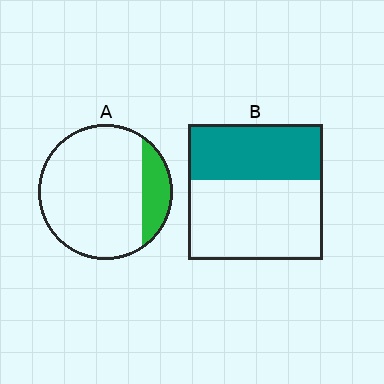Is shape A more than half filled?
No.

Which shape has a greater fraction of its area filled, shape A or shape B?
Shape B.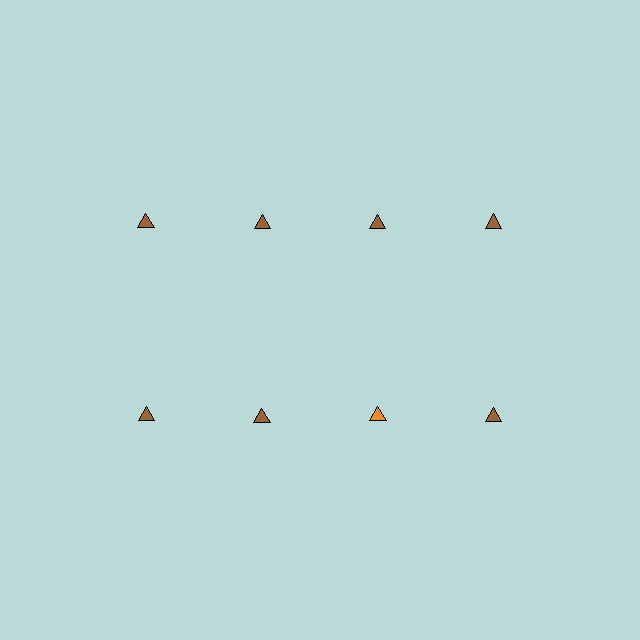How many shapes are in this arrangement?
There are 8 shapes arranged in a grid pattern.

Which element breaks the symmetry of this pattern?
The orange triangle in the second row, center column breaks the symmetry. All other shapes are brown triangles.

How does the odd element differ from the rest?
It has a different color: orange instead of brown.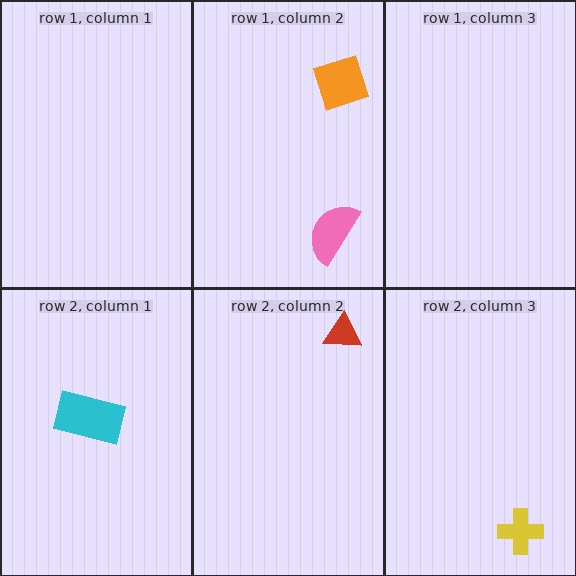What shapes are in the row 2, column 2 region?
The red triangle.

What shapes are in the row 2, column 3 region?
The yellow cross.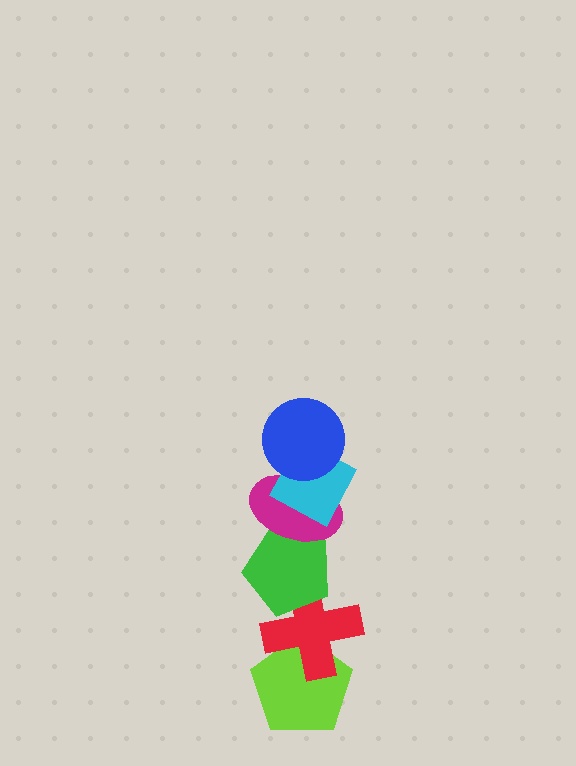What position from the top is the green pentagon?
The green pentagon is 4th from the top.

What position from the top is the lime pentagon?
The lime pentagon is 6th from the top.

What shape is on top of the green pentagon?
The magenta ellipse is on top of the green pentagon.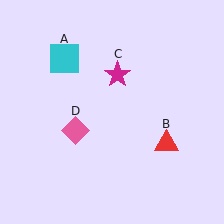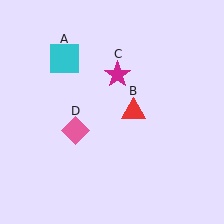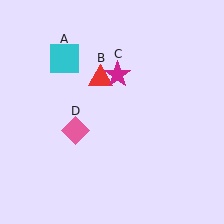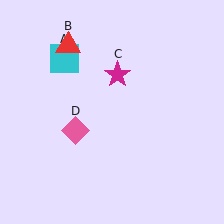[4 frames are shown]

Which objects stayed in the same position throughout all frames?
Cyan square (object A) and magenta star (object C) and pink diamond (object D) remained stationary.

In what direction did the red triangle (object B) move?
The red triangle (object B) moved up and to the left.